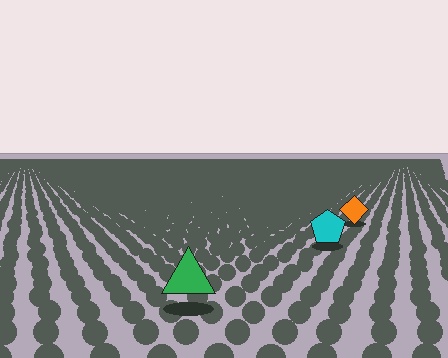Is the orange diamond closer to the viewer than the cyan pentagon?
No. The cyan pentagon is closer — you can tell from the texture gradient: the ground texture is coarser near it.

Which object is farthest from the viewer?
The orange diamond is farthest from the viewer. It appears smaller and the ground texture around it is denser.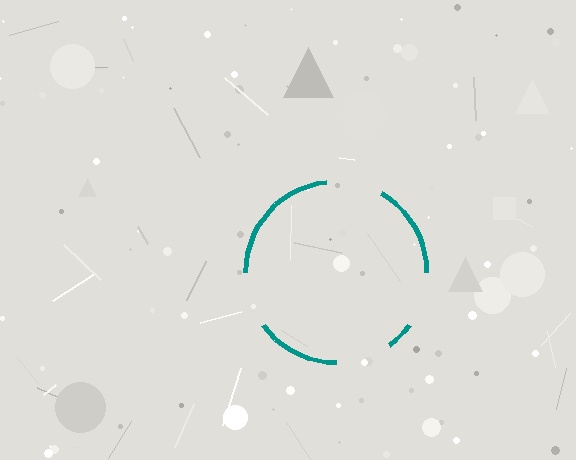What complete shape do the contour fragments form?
The contour fragments form a circle.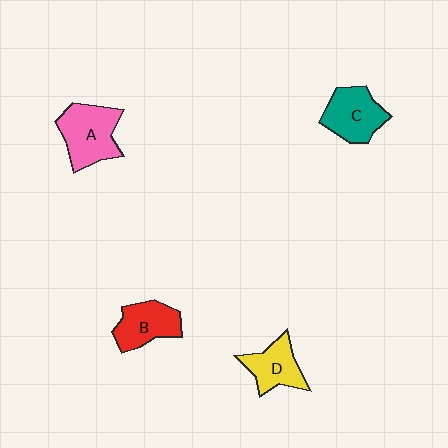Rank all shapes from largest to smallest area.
From largest to smallest: A (pink), C (teal), B (red), D (yellow).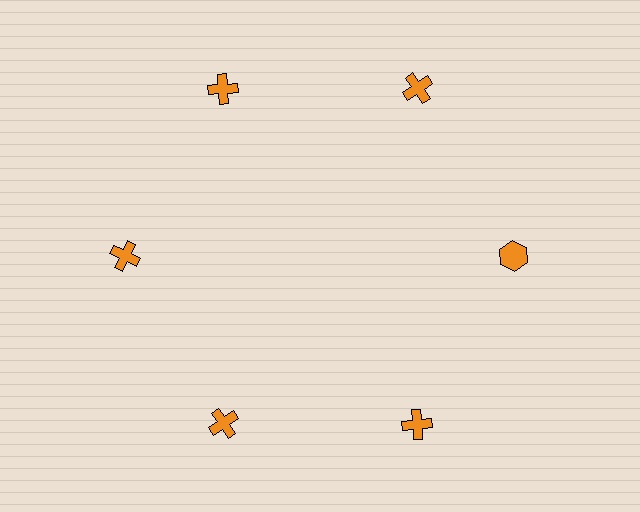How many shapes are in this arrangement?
There are 6 shapes arranged in a ring pattern.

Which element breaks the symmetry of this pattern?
The orange hexagon at roughly the 3 o'clock position breaks the symmetry. All other shapes are orange crosses.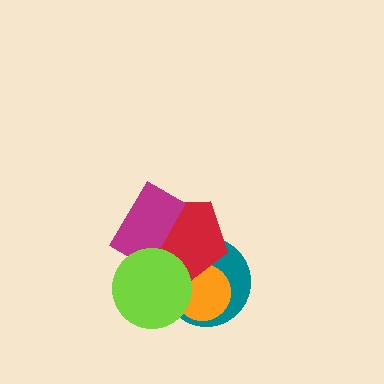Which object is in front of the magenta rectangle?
The lime circle is in front of the magenta rectangle.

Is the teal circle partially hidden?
Yes, it is partially covered by another shape.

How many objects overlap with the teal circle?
3 objects overlap with the teal circle.